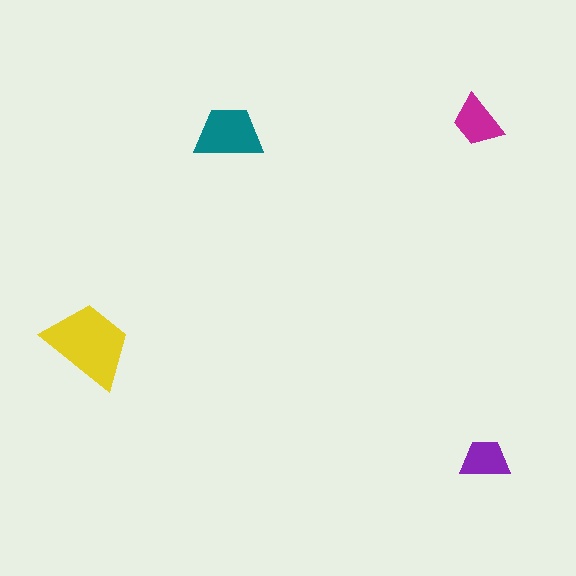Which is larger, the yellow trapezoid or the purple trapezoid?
The yellow one.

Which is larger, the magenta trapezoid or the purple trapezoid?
The magenta one.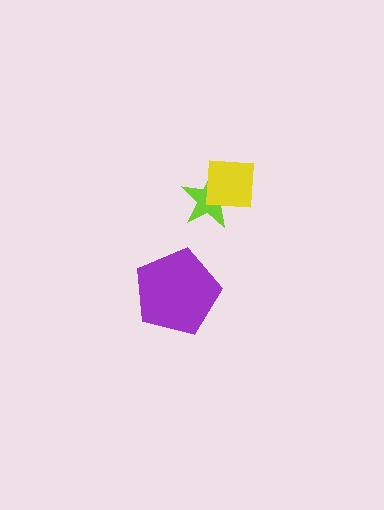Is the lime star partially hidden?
Yes, it is partially covered by another shape.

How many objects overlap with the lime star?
1 object overlaps with the lime star.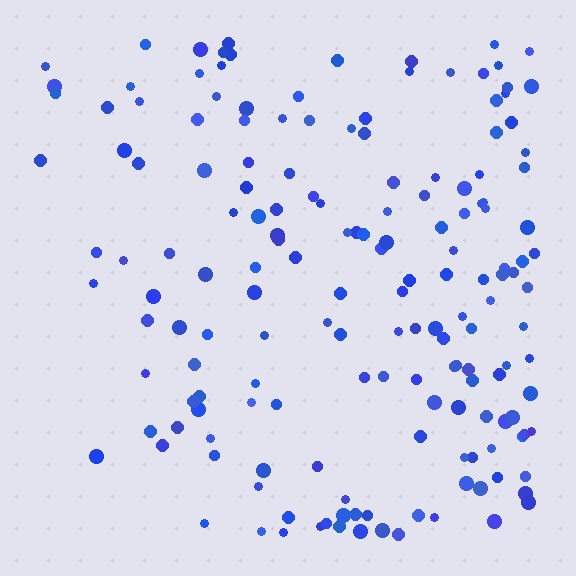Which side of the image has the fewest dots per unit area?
The left.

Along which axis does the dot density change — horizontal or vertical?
Horizontal.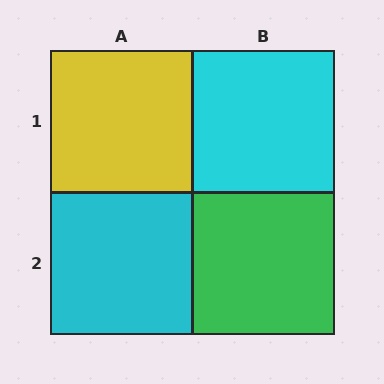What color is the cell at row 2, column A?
Cyan.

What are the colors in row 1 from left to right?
Yellow, cyan.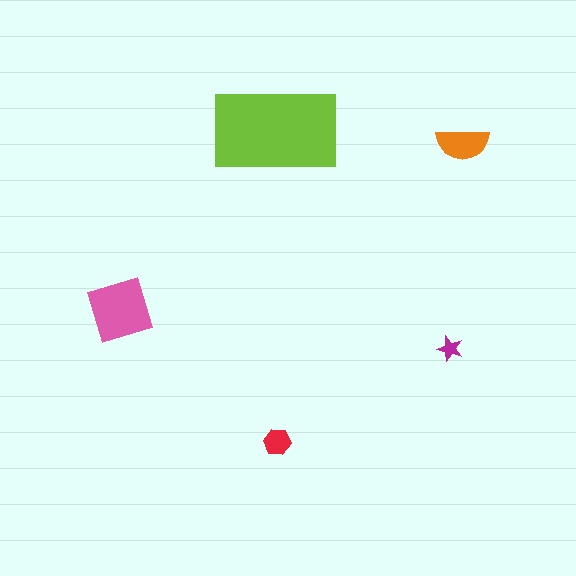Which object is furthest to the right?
The orange semicircle is rightmost.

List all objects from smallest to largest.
The magenta star, the red hexagon, the orange semicircle, the pink diamond, the lime rectangle.